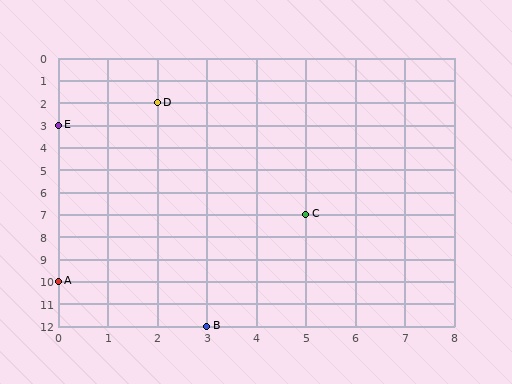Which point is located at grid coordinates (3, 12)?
Point B is at (3, 12).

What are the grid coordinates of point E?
Point E is at grid coordinates (0, 3).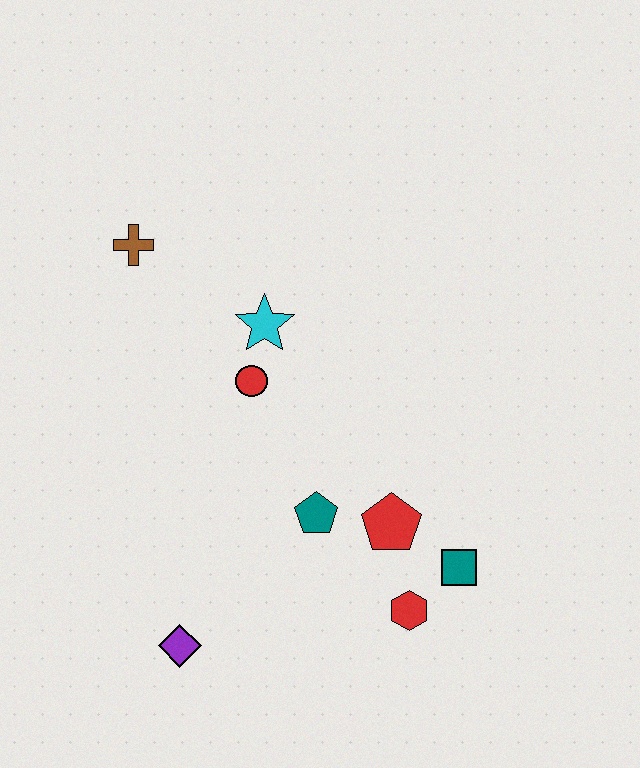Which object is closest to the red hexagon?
The teal square is closest to the red hexagon.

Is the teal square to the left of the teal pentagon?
No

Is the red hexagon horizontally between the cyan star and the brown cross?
No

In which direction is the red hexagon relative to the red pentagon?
The red hexagon is below the red pentagon.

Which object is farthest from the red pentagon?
The brown cross is farthest from the red pentagon.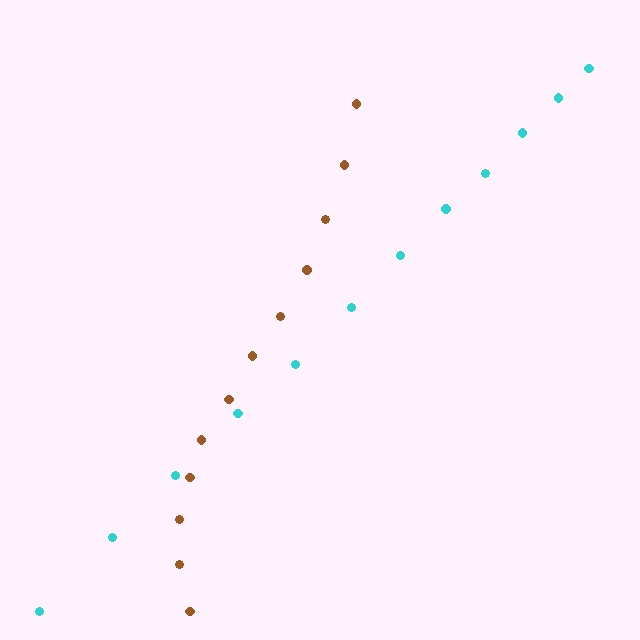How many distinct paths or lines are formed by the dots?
There are 2 distinct paths.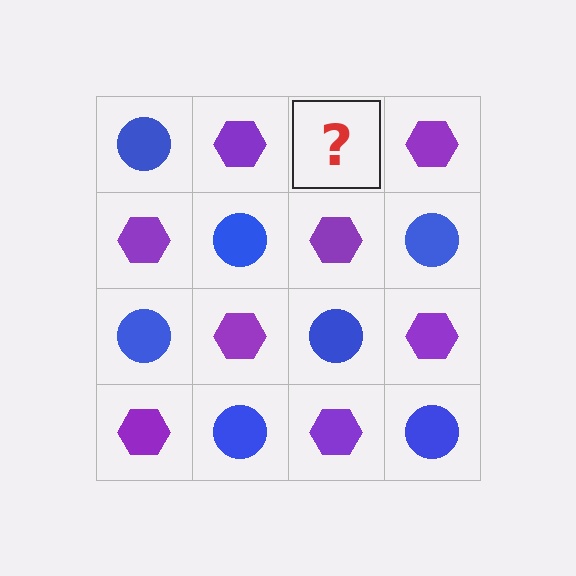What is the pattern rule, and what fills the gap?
The rule is that it alternates blue circle and purple hexagon in a checkerboard pattern. The gap should be filled with a blue circle.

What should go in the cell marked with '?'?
The missing cell should contain a blue circle.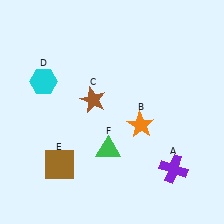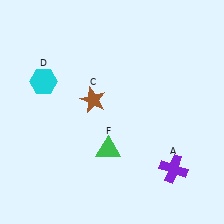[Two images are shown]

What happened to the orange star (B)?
The orange star (B) was removed in Image 2. It was in the bottom-right area of Image 1.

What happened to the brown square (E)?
The brown square (E) was removed in Image 2. It was in the bottom-left area of Image 1.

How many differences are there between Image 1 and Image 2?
There are 2 differences between the two images.